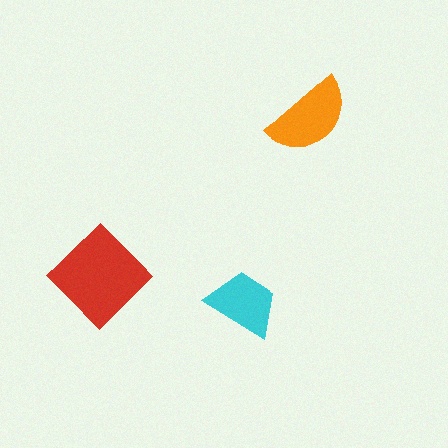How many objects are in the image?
There are 3 objects in the image.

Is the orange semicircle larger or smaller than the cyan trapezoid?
Larger.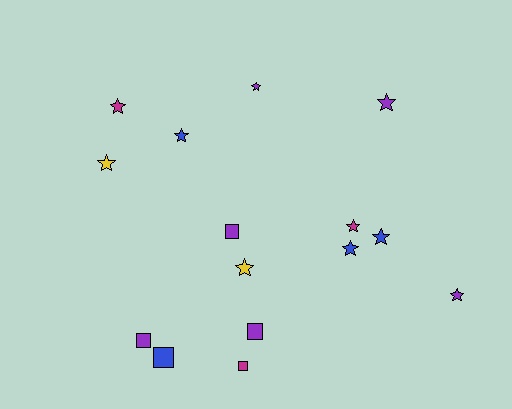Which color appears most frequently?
Purple, with 6 objects.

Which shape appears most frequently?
Star, with 10 objects.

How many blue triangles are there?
There are no blue triangles.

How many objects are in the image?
There are 15 objects.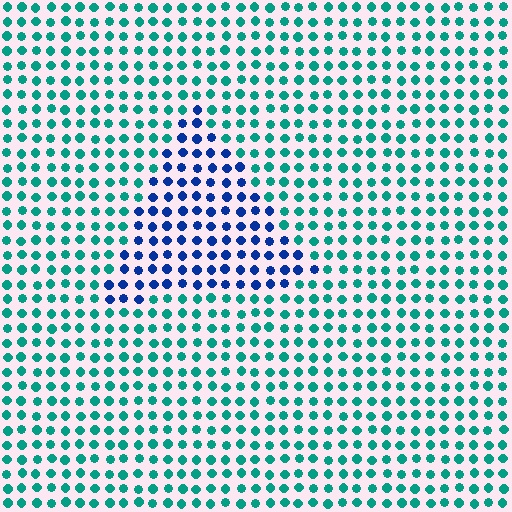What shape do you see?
I see a triangle.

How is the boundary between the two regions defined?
The boundary is defined purely by a slight shift in hue (about 53 degrees). Spacing, size, and orientation are identical on both sides.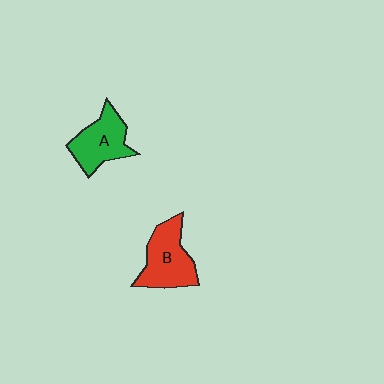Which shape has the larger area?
Shape B (red).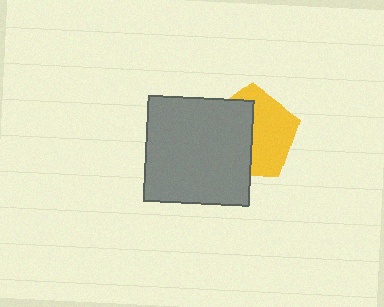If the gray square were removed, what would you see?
You would see the complete yellow pentagon.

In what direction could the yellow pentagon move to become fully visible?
The yellow pentagon could move right. That would shift it out from behind the gray square entirely.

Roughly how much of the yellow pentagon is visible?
About half of it is visible (roughly 51%).